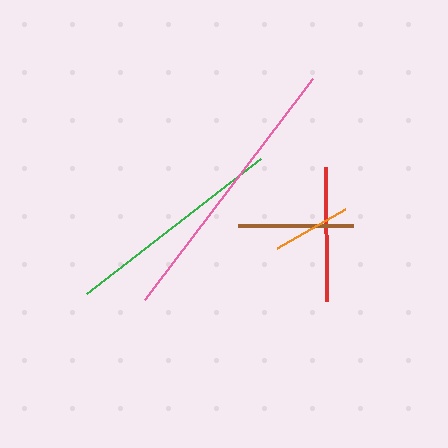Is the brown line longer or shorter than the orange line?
The brown line is longer than the orange line.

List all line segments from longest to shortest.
From longest to shortest: pink, green, red, brown, orange.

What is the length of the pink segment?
The pink segment is approximately 278 pixels long.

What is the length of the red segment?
The red segment is approximately 134 pixels long.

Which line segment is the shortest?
The orange line is the shortest at approximately 79 pixels.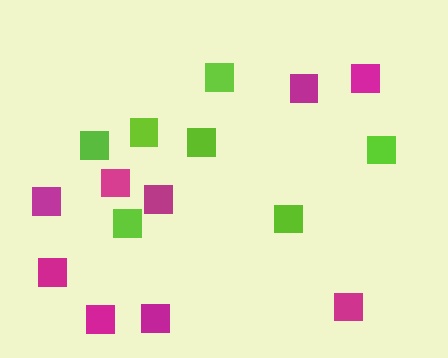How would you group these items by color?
There are 2 groups: one group of lime squares (7) and one group of magenta squares (9).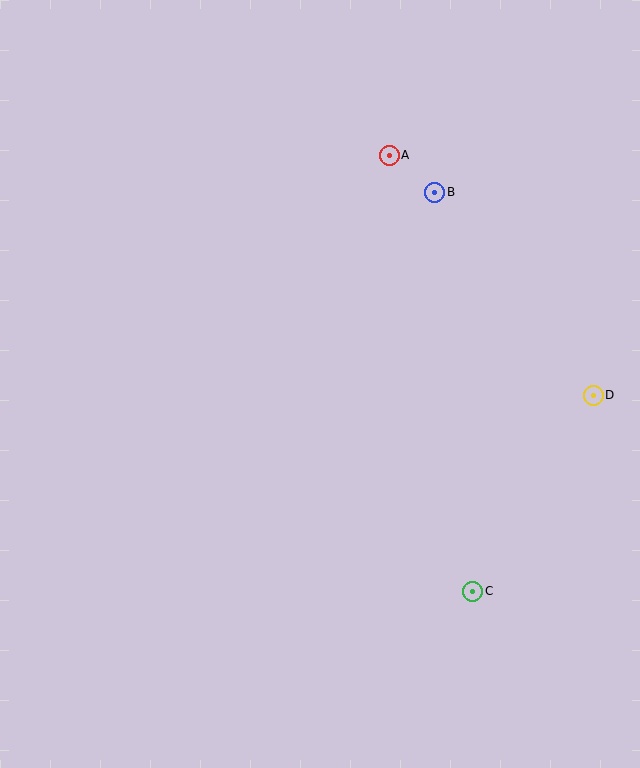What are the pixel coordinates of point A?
Point A is at (389, 155).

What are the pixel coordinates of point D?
Point D is at (593, 395).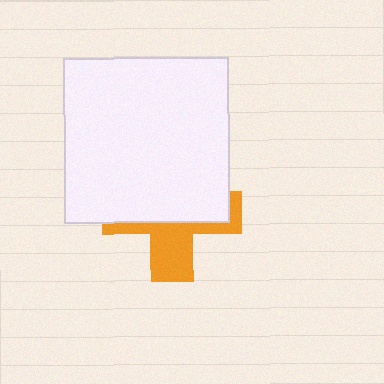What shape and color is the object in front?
The object in front is a white square.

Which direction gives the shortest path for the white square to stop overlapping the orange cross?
Moving up gives the shortest separation.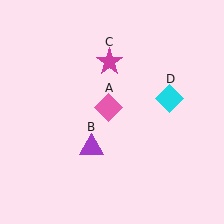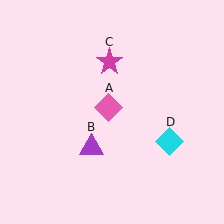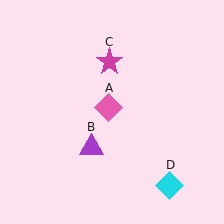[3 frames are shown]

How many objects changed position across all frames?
1 object changed position: cyan diamond (object D).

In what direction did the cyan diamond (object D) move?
The cyan diamond (object D) moved down.